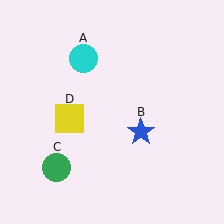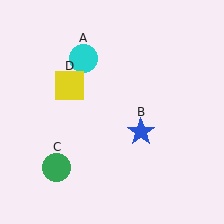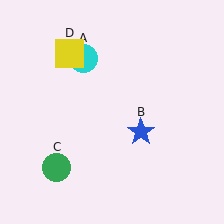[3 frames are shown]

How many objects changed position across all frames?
1 object changed position: yellow square (object D).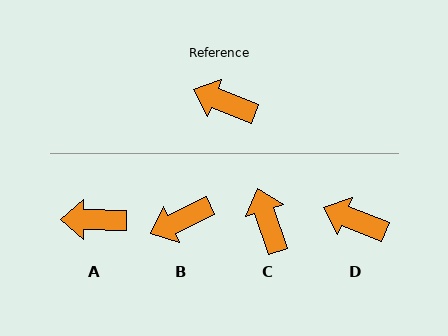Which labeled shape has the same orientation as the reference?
D.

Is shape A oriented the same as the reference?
No, it is off by about 21 degrees.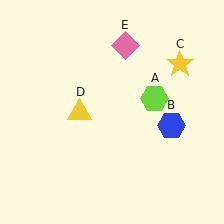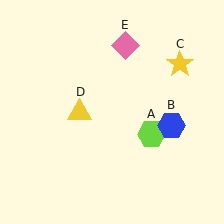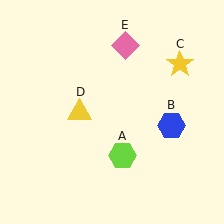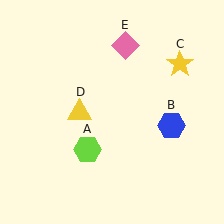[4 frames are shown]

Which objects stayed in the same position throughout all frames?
Blue hexagon (object B) and yellow star (object C) and yellow triangle (object D) and pink diamond (object E) remained stationary.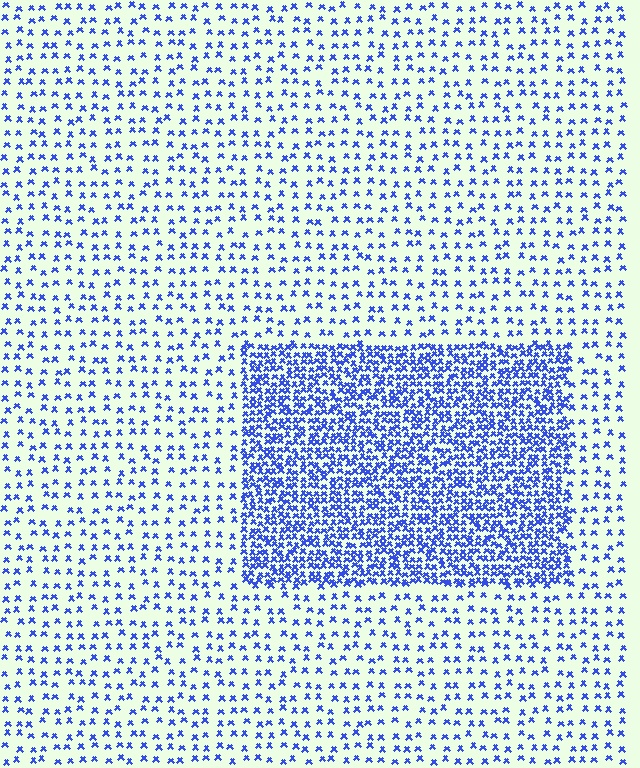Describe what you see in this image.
The image contains small blue elements arranged at two different densities. A rectangle-shaped region is visible where the elements are more densely packed than the surrounding area.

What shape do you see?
I see a rectangle.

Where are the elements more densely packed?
The elements are more densely packed inside the rectangle boundary.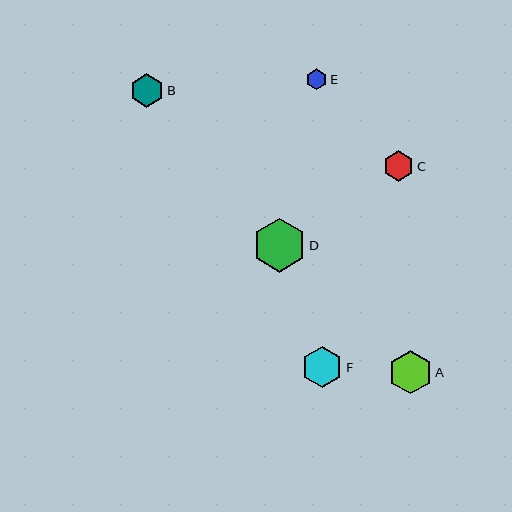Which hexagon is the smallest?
Hexagon E is the smallest with a size of approximately 21 pixels.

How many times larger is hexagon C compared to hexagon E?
Hexagon C is approximately 1.5 times the size of hexagon E.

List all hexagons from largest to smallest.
From largest to smallest: D, A, F, B, C, E.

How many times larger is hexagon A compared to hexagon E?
Hexagon A is approximately 2.1 times the size of hexagon E.